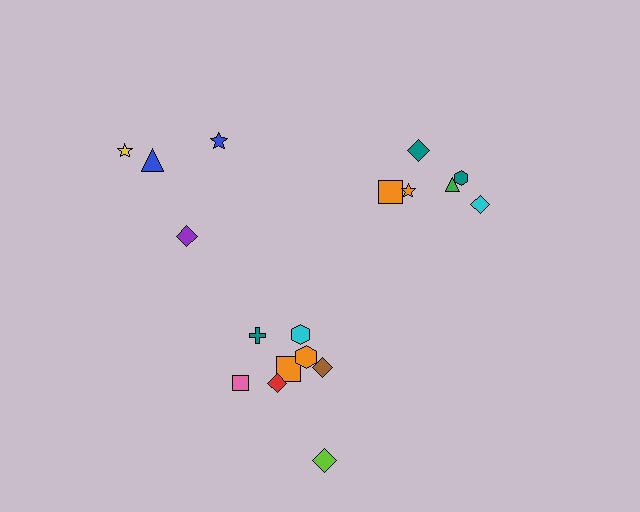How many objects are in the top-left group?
There are 4 objects.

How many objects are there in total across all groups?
There are 18 objects.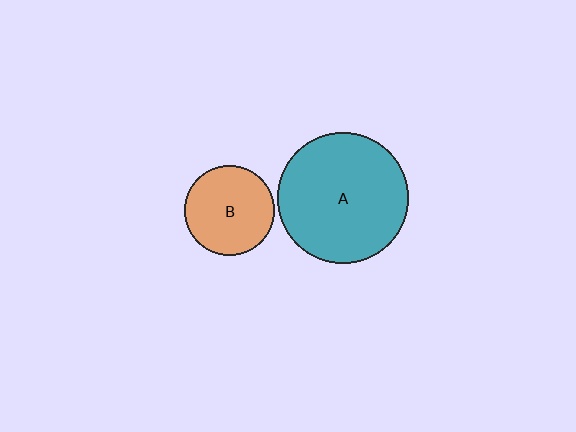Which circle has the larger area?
Circle A (teal).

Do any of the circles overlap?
No, none of the circles overlap.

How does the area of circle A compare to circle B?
Approximately 2.1 times.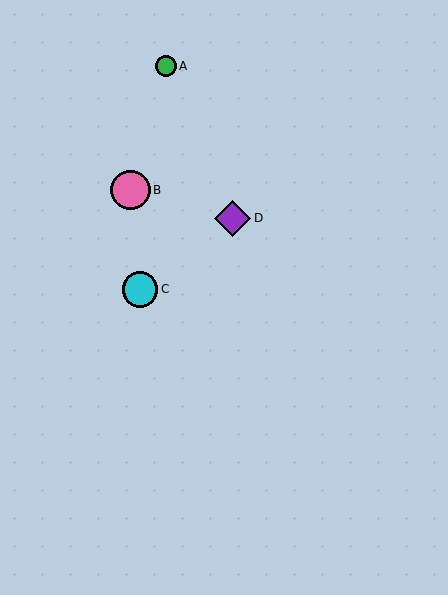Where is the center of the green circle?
The center of the green circle is at (166, 66).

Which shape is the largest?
The pink circle (labeled B) is the largest.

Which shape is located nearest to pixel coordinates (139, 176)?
The pink circle (labeled B) at (131, 190) is nearest to that location.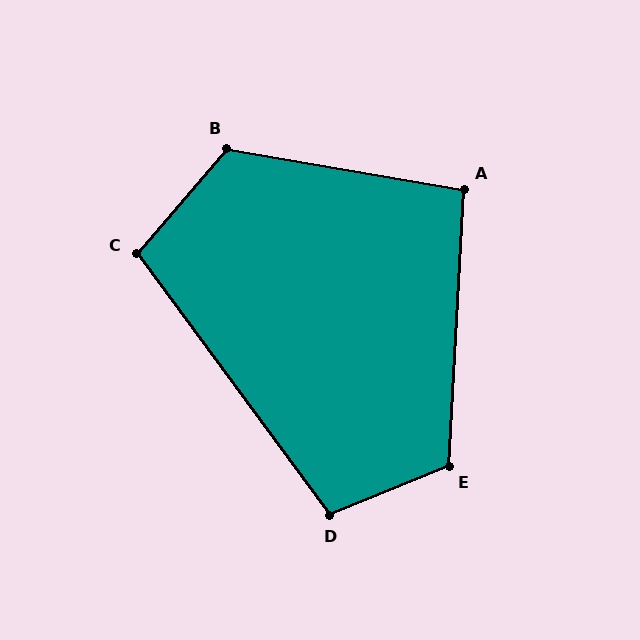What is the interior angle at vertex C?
Approximately 103 degrees (obtuse).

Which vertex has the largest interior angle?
B, at approximately 121 degrees.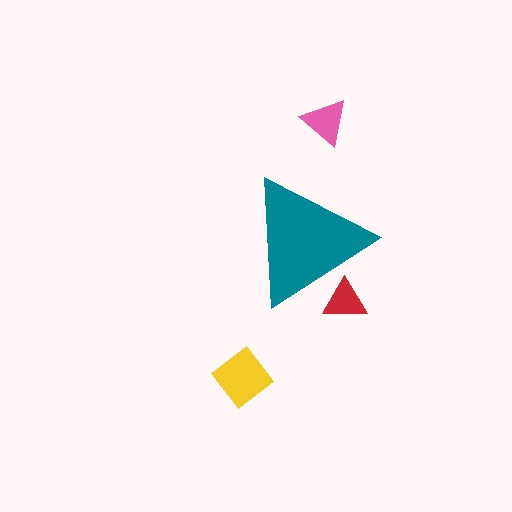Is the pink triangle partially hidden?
No, the pink triangle is fully visible.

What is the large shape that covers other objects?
A teal triangle.